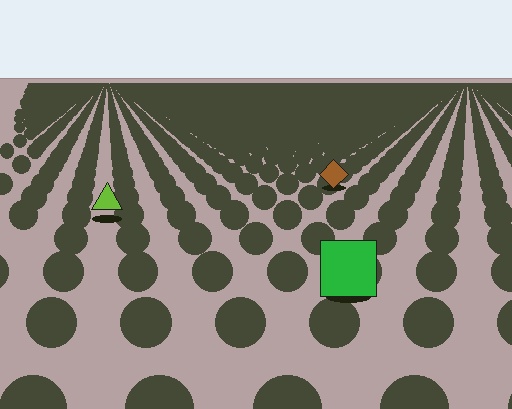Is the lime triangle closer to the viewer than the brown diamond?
Yes. The lime triangle is closer — you can tell from the texture gradient: the ground texture is coarser near it.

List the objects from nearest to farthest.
From nearest to farthest: the green square, the lime triangle, the brown diamond.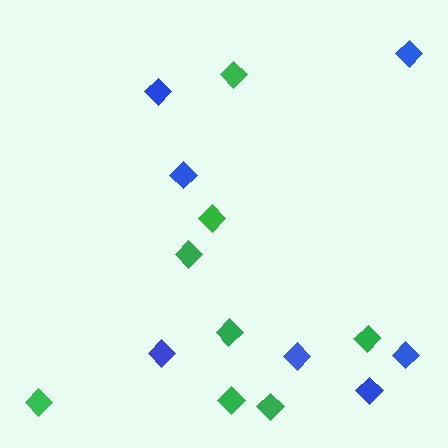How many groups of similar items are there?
There are 2 groups: one group of blue diamonds (7) and one group of green diamonds (8).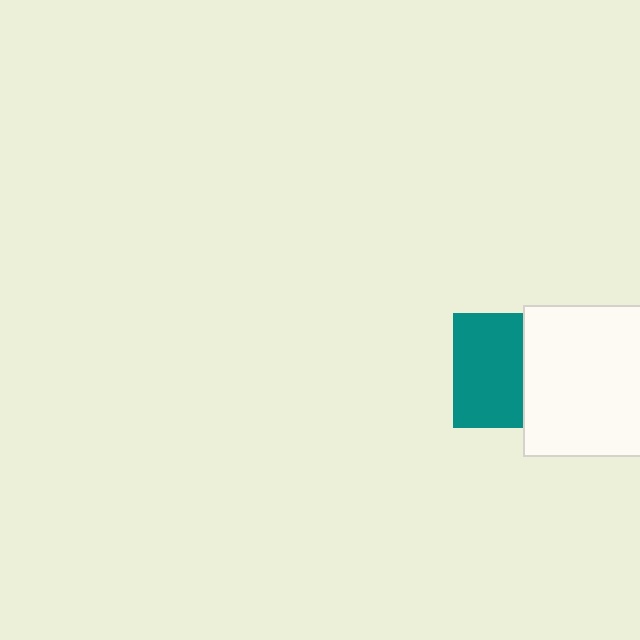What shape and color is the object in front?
The object in front is a white square.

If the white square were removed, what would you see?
You would see the complete teal square.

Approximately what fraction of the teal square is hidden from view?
Roughly 40% of the teal square is hidden behind the white square.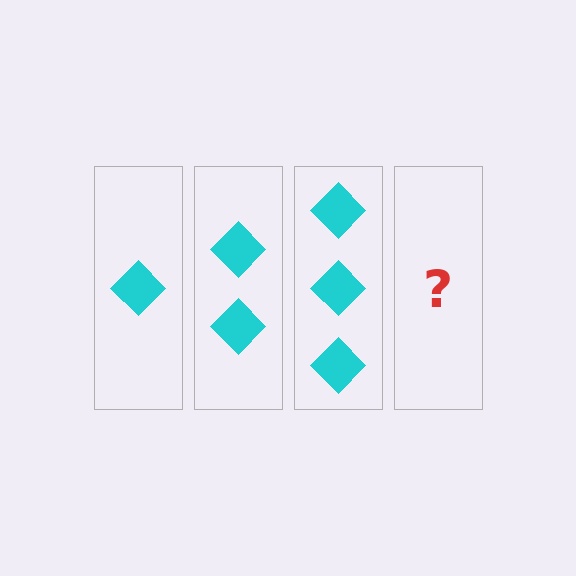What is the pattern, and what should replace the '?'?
The pattern is that each step adds one more diamond. The '?' should be 4 diamonds.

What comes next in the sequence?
The next element should be 4 diamonds.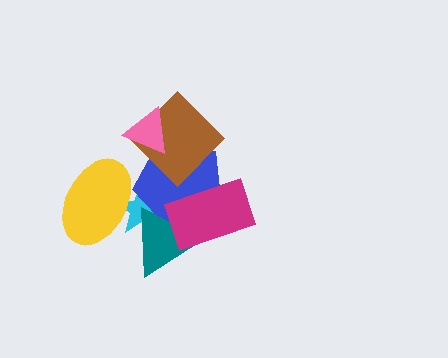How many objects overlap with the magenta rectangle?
2 objects overlap with the magenta rectangle.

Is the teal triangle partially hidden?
Yes, it is partially covered by another shape.